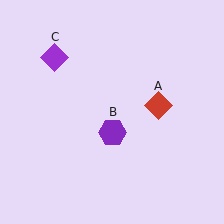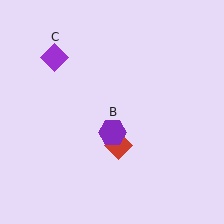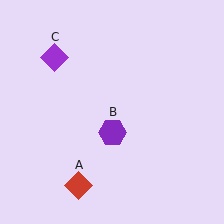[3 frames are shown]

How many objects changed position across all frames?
1 object changed position: red diamond (object A).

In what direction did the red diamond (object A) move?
The red diamond (object A) moved down and to the left.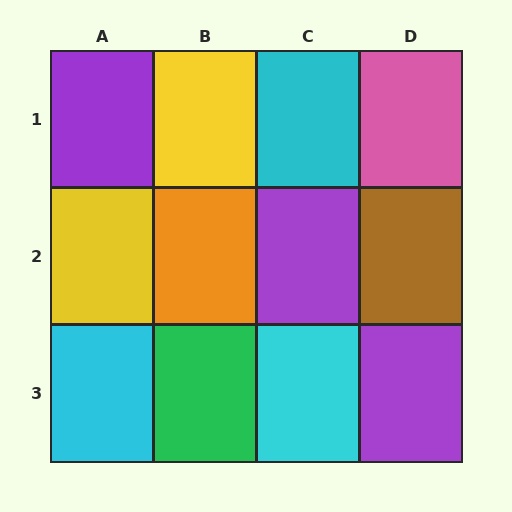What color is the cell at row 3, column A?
Cyan.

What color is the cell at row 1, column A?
Purple.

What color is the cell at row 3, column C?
Cyan.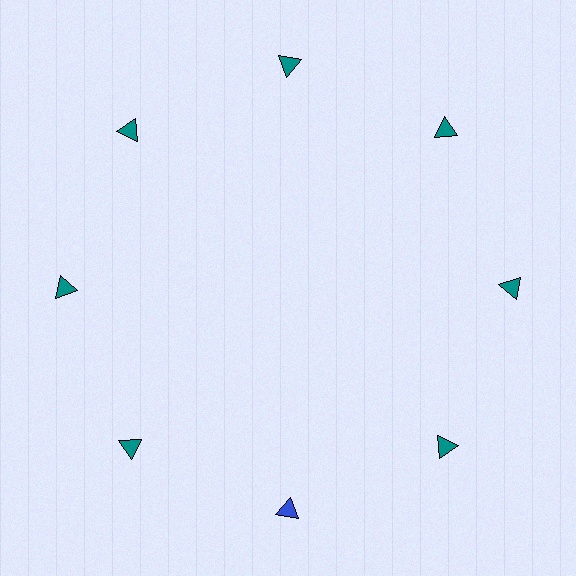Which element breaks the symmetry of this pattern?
The blue triangle at roughly the 6 o'clock position breaks the symmetry. All other shapes are teal triangles.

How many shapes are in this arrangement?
There are 8 shapes arranged in a ring pattern.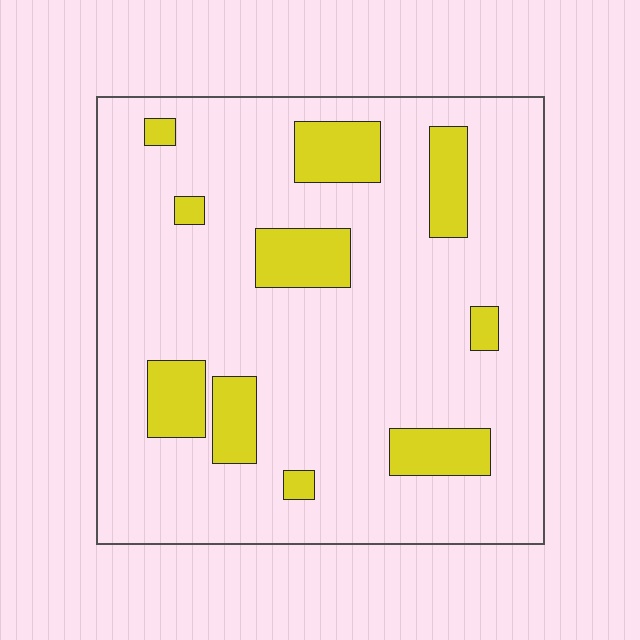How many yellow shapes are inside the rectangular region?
10.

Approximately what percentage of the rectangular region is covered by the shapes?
Approximately 15%.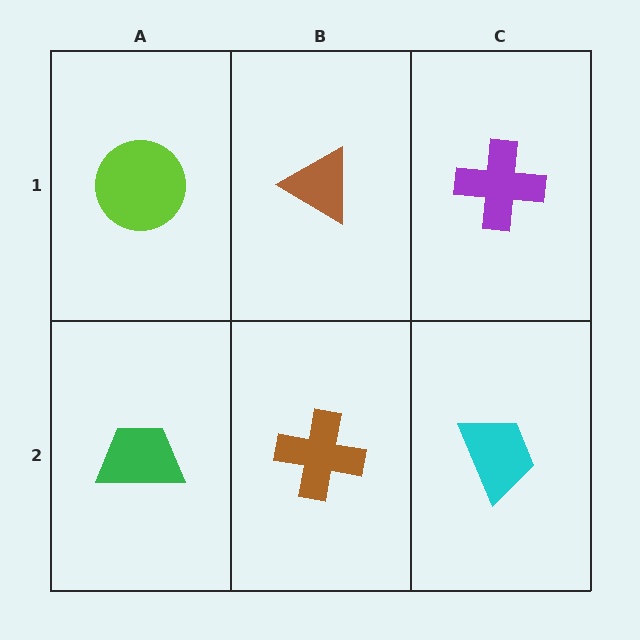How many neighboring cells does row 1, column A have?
2.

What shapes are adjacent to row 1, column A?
A green trapezoid (row 2, column A), a brown triangle (row 1, column B).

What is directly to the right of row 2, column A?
A brown cross.